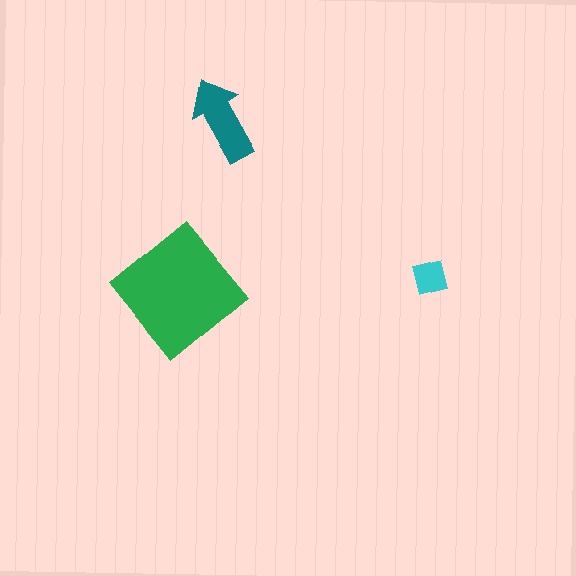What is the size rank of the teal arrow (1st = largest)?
2nd.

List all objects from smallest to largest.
The cyan square, the teal arrow, the green diamond.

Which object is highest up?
The teal arrow is topmost.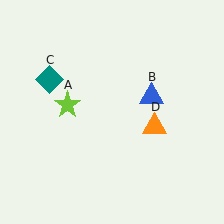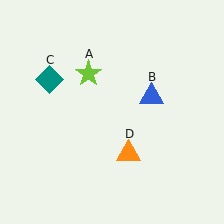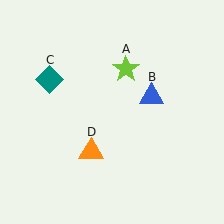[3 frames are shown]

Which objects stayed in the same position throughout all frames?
Blue triangle (object B) and teal diamond (object C) remained stationary.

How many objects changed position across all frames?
2 objects changed position: lime star (object A), orange triangle (object D).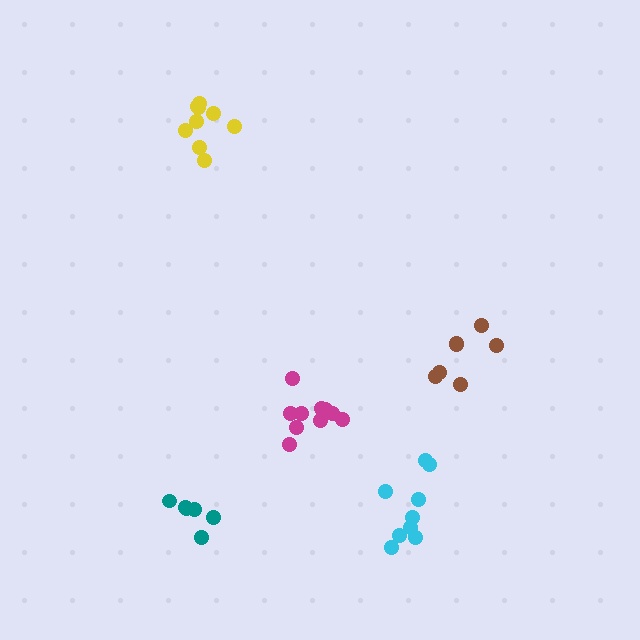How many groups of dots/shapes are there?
There are 5 groups.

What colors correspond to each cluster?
The clusters are colored: brown, magenta, yellow, cyan, teal.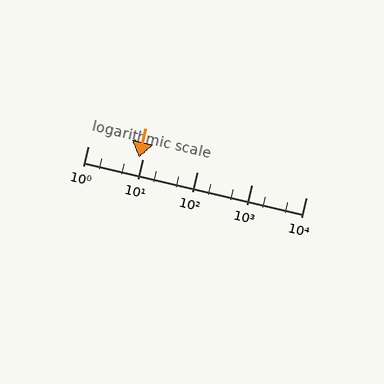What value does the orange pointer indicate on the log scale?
The pointer indicates approximately 8.7.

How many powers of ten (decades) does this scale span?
The scale spans 4 decades, from 1 to 10000.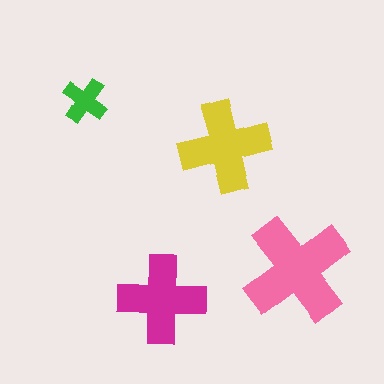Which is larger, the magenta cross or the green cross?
The magenta one.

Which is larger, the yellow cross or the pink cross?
The pink one.